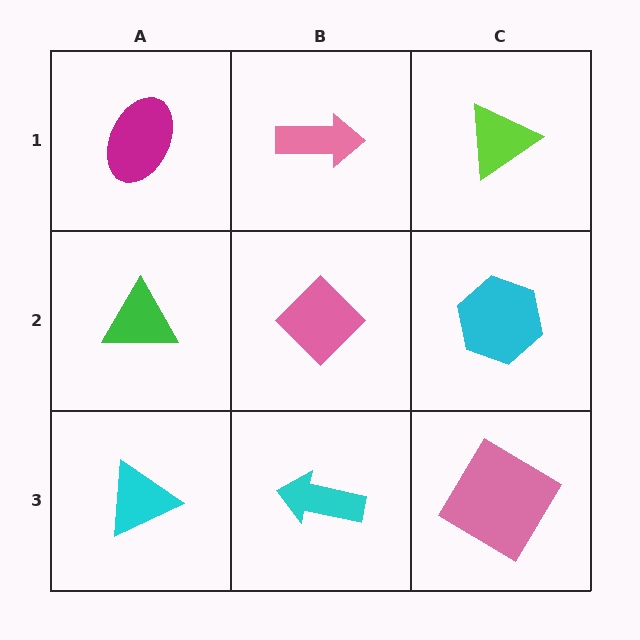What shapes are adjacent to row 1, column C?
A cyan hexagon (row 2, column C), a pink arrow (row 1, column B).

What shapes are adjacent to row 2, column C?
A lime triangle (row 1, column C), a pink diamond (row 3, column C), a pink diamond (row 2, column B).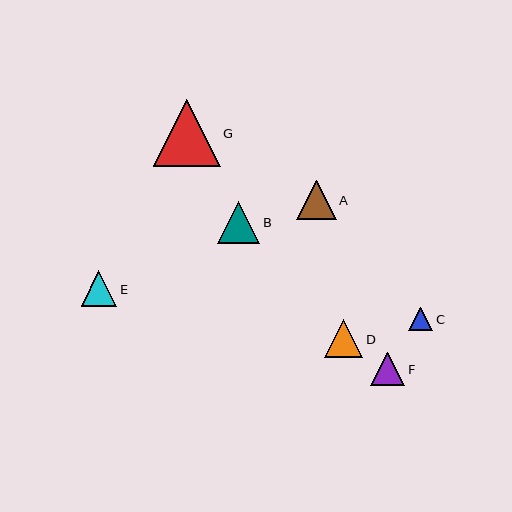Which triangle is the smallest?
Triangle C is the smallest with a size of approximately 24 pixels.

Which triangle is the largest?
Triangle G is the largest with a size of approximately 67 pixels.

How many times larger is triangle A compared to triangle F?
Triangle A is approximately 1.2 times the size of triangle F.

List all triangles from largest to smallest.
From largest to smallest: G, B, A, D, E, F, C.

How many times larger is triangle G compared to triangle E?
Triangle G is approximately 1.9 times the size of triangle E.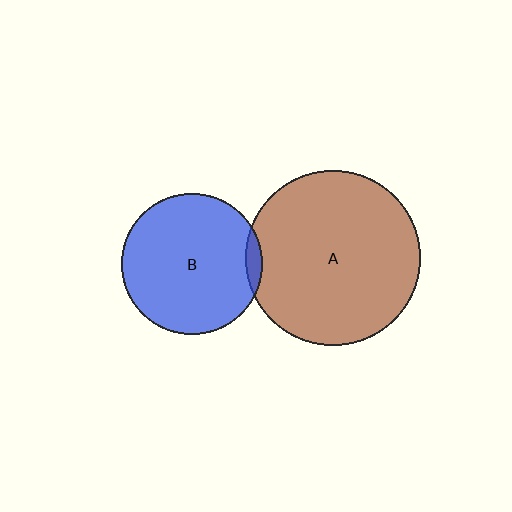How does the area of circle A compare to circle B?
Approximately 1.5 times.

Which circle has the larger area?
Circle A (brown).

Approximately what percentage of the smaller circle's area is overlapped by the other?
Approximately 5%.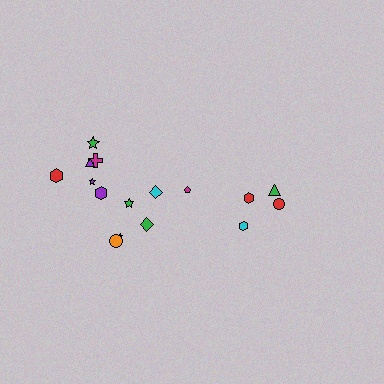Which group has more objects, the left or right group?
The left group.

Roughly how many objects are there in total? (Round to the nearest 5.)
Roughly 15 objects in total.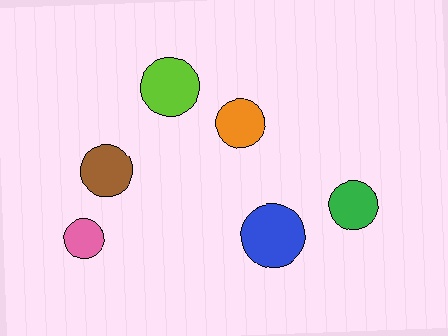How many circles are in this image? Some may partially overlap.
There are 6 circles.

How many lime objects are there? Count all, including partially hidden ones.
There is 1 lime object.